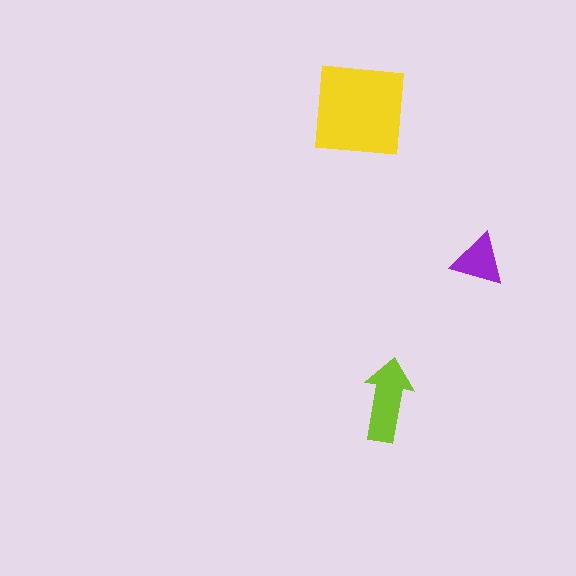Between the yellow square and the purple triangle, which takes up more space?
The yellow square.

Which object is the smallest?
The purple triangle.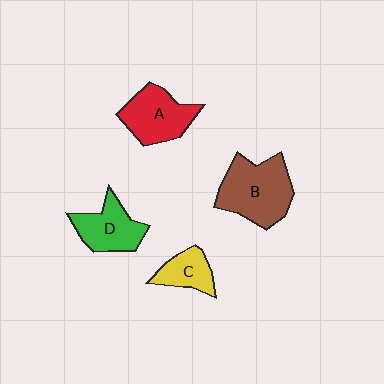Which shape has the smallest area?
Shape C (yellow).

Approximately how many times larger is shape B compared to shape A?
Approximately 1.3 times.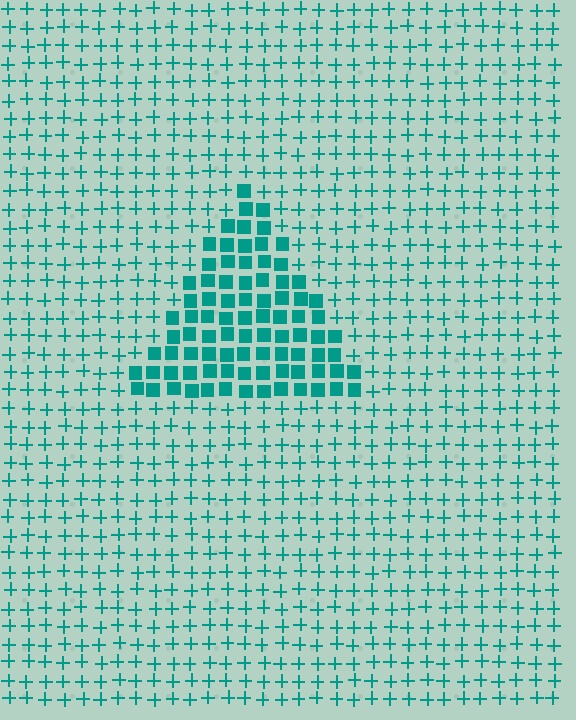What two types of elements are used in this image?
The image uses squares inside the triangle region and plus signs outside it.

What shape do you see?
I see a triangle.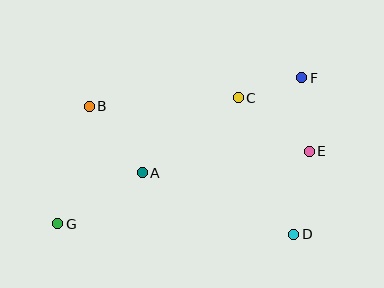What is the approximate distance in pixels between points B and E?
The distance between B and E is approximately 224 pixels.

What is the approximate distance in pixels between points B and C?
The distance between B and C is approximately 149 pixels.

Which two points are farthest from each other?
Points F and G are farthest from each other.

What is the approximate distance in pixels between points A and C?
The distance between A and C is approximately 122 pixels.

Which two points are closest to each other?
Points C and F are closest to each other.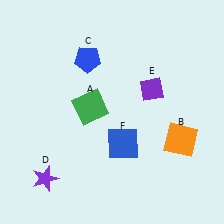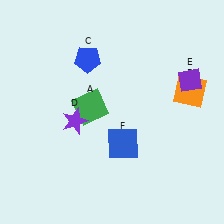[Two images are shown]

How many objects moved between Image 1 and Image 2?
3 objects moved between the two images.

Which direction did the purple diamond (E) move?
The purple diamond (E) moved right.